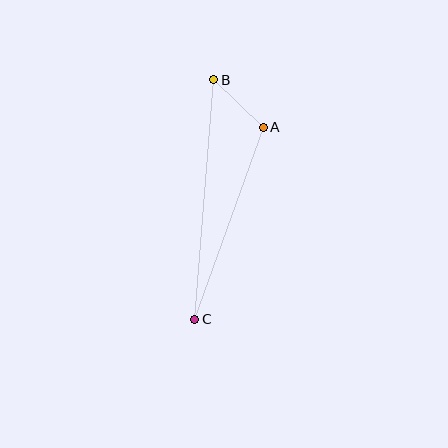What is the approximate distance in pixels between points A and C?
The distance between A and C is approximately 204 pixels.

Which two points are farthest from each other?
Points B and C are farthest from each other.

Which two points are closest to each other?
Points A and B are closest to each other.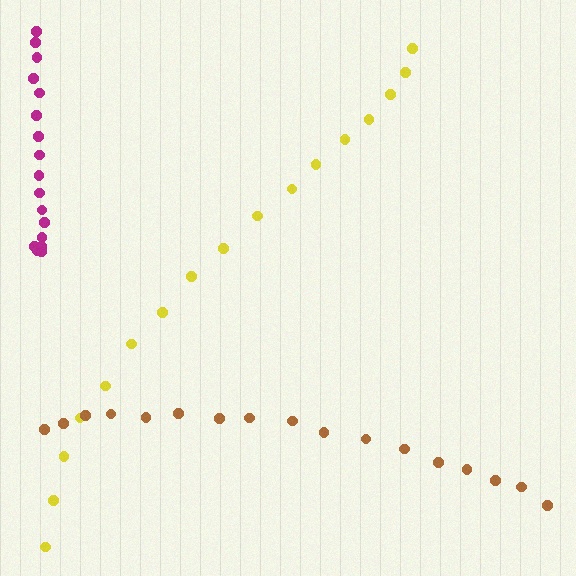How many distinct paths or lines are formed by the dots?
There are 3 distinct paths.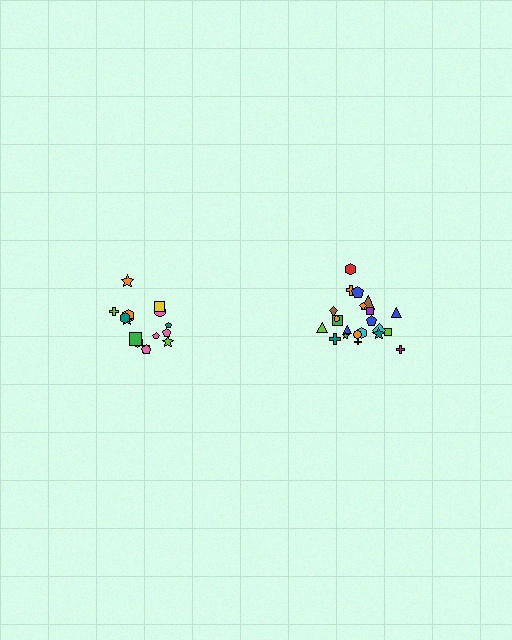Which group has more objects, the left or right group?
The right group.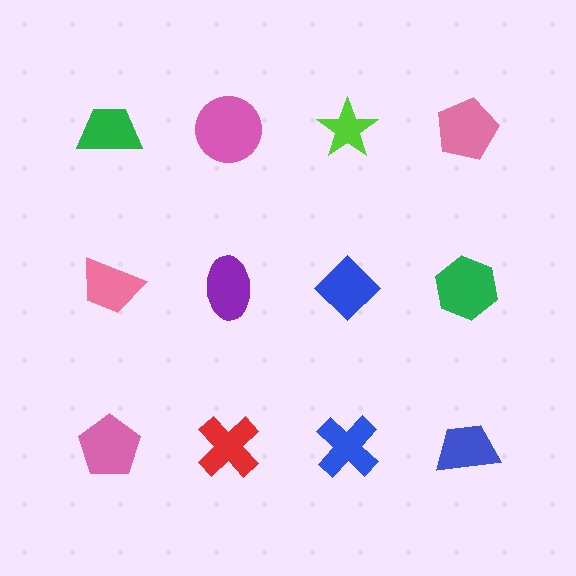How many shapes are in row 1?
4 shapes.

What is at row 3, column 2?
A red cross.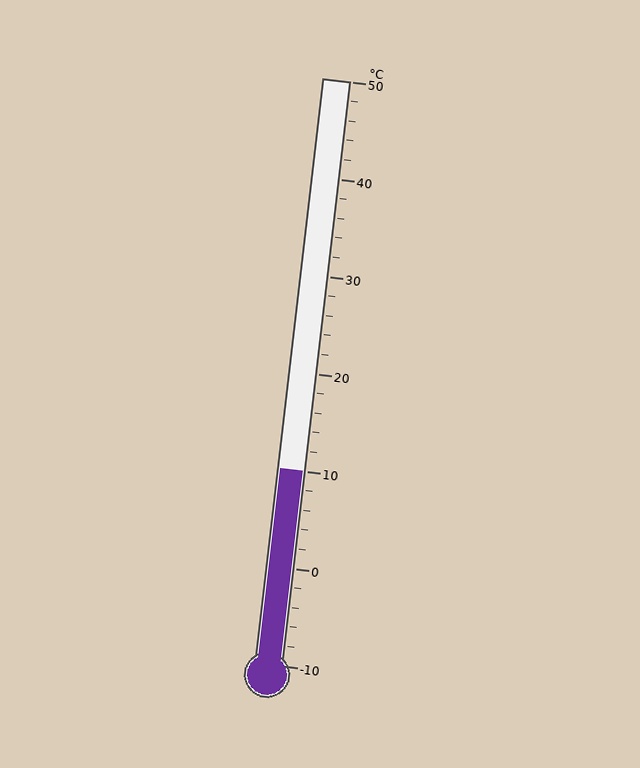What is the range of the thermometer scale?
The thermometer scale ranges from -10°C to 50°C.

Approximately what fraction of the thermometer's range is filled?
The thermometer is filled to approximately 35% of its range.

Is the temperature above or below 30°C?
The temperature is below 30°C.